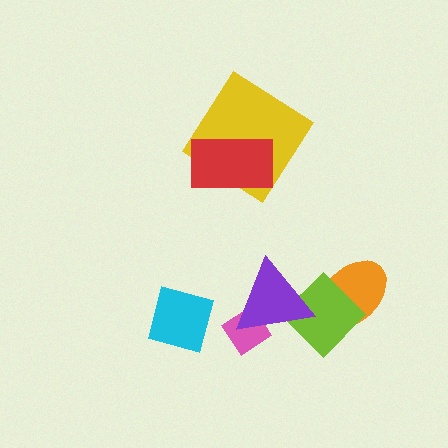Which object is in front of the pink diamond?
The purple triangle is in front of the pink diamond.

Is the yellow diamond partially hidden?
Yes, it is partially covered by another shape.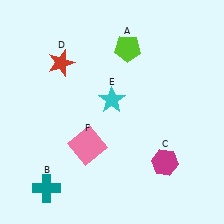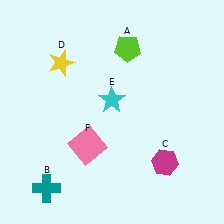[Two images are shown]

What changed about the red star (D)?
In Image 1, D is red. In Image 2, it changed to yellow.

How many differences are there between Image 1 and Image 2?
There is 1 difference between the two images.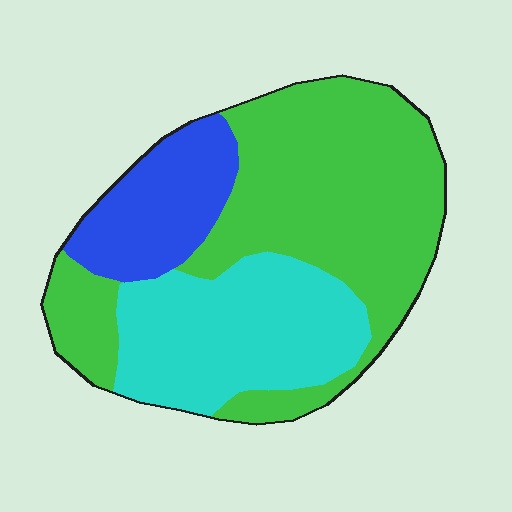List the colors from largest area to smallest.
From largest to smallest: green, cyan, blue.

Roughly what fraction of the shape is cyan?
Cyan takes up about one third (1/3) of the shape.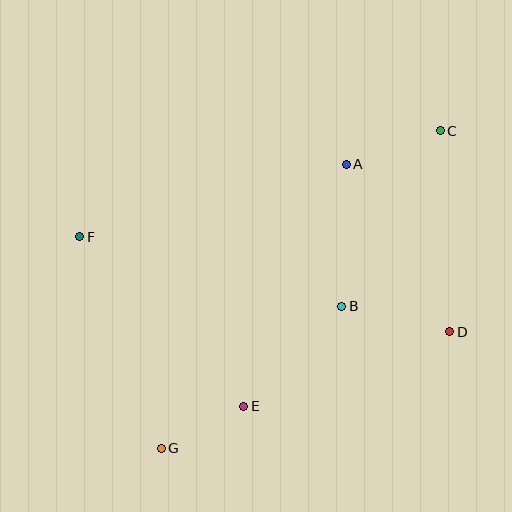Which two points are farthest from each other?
Points C and G are farthest from each other.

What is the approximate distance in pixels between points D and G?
The distance between D and G is approximately 311 pixels.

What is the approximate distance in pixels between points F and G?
The distance between F and G is approximately 227 pixels.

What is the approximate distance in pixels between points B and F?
The distance between B and F is approximately 271 pixels.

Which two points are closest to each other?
Points E and G are closest to each other.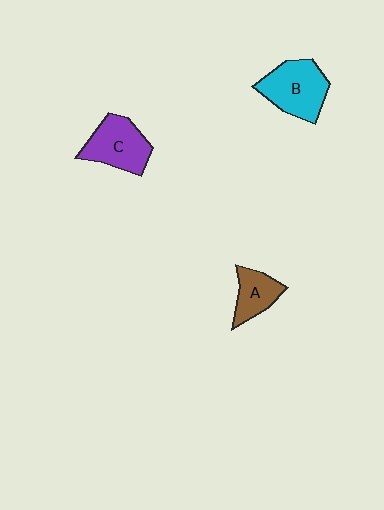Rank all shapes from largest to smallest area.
From largest to smallest: B (cyan), C (purple), A (brown).